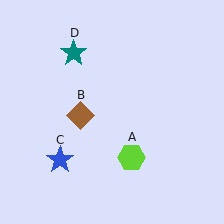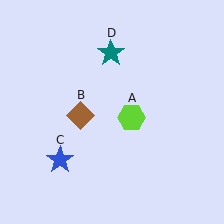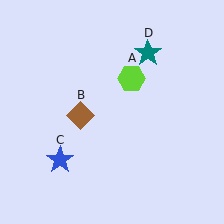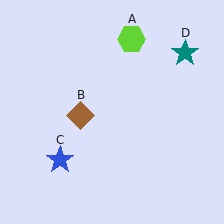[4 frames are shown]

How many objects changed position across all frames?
2 objects changed position: lime hexagon (object A), teal star (object D).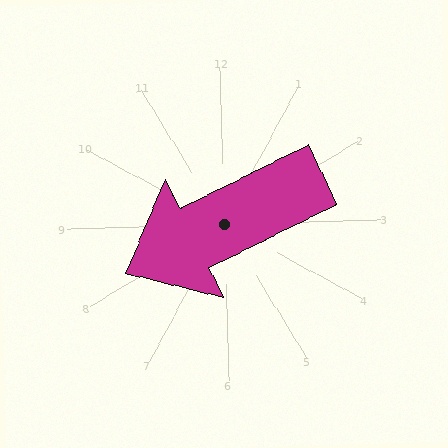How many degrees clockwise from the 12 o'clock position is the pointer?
Approximately 245 degrees.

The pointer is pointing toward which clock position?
Roughly 8 o'clock.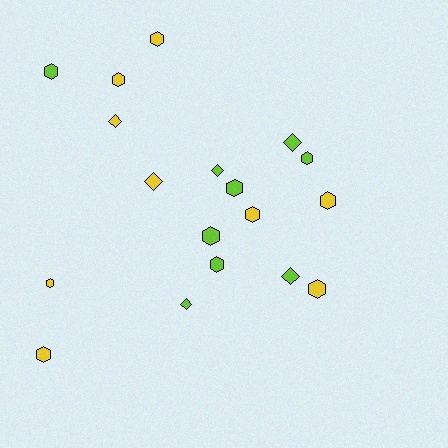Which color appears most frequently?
Lime, with 9 objects.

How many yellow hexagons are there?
There are 7 yellow hexagons.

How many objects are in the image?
There are 18 objects.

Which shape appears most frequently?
Hexagon, with 12 objects.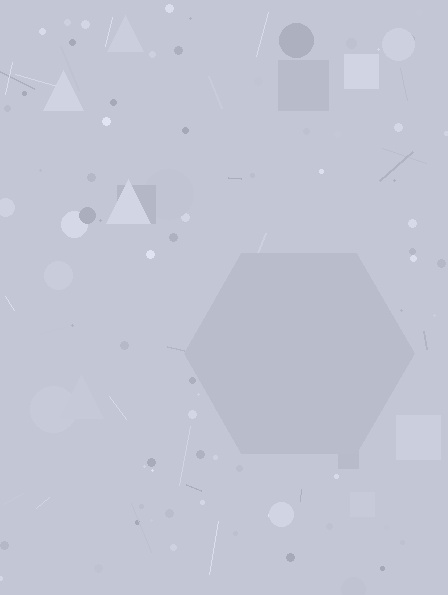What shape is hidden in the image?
A hexagon is hidden in the image.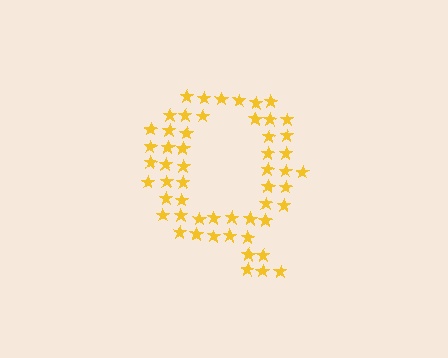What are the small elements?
The small elements are stars.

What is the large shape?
The large shape is the letter Q.